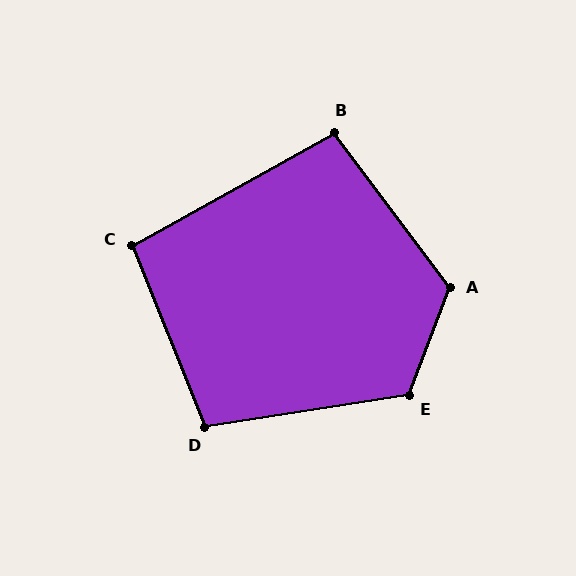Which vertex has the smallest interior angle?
C, at approximately 97 degrees.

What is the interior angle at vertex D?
Approximately 103 degrees (obtuse).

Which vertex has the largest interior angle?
A, at approximately 123 degrees.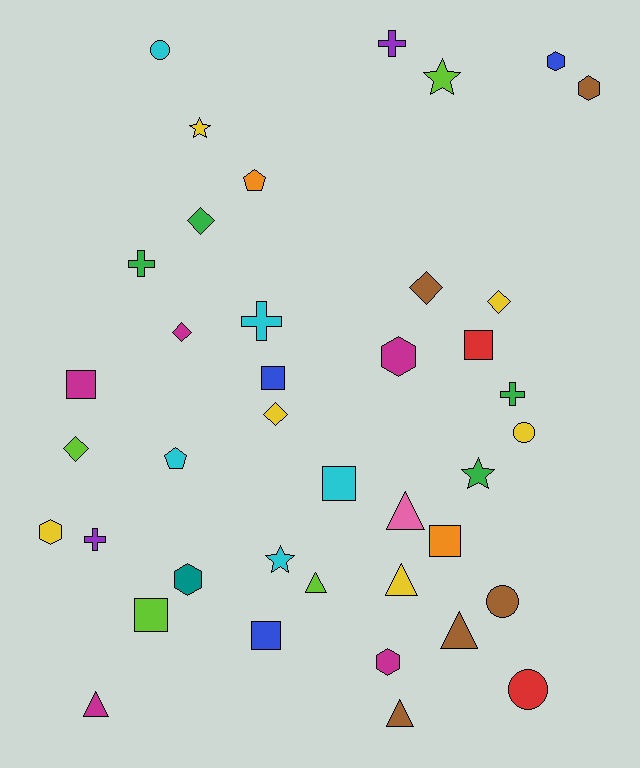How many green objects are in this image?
There are 4 green objects.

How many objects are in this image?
There are 40 objects.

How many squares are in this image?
There are 7 squares.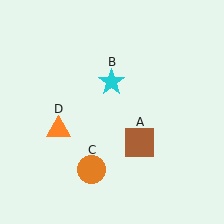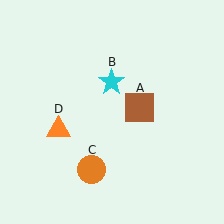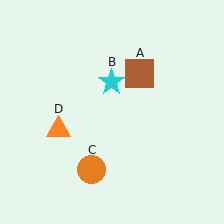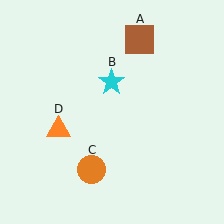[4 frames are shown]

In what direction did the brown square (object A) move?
The brown square (object A) moved up.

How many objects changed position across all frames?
1 object changed position: brown square (object A).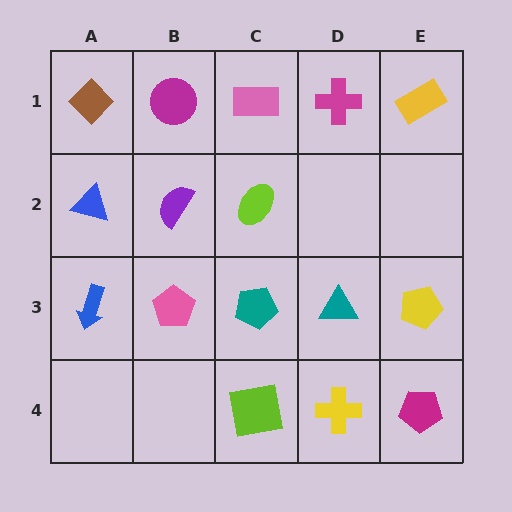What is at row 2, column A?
A blue triangle.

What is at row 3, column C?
A teal pentagon.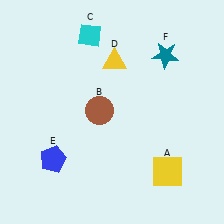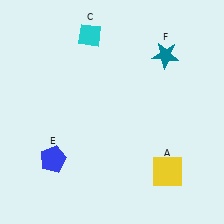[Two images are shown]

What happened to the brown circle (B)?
The brown circle (B) was removed in Image 2. It was in the top-left area of Image 1.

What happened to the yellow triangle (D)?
The yellow triangle (D) was removed in Image 2. It was in the top-right area of Image 1.